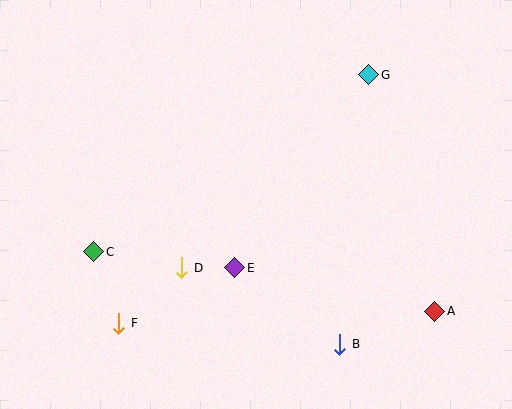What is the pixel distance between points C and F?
The distance between C and F is 76 pixels.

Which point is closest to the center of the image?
Point E at (235, 268) is closest to the center.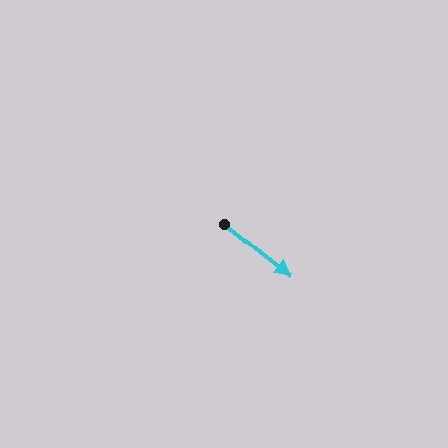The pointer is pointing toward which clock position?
Roughly 4 o'clock.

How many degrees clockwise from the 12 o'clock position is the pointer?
Approximately 129 degrees.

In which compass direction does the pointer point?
Southeast.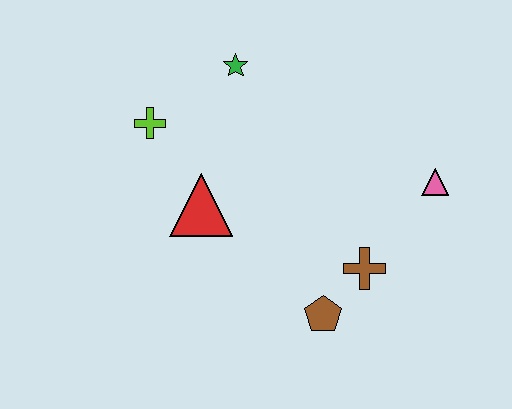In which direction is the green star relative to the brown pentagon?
The green star is above the brown pentagon.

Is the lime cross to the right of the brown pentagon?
No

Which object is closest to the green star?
The lime cross is closest to the green star.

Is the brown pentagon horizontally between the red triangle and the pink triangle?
Yes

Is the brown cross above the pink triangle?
No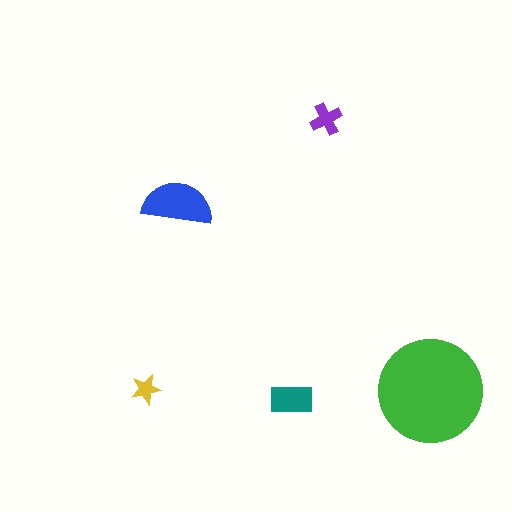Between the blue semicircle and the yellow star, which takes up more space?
The blue semicircle.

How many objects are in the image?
There are 5 objects in the image.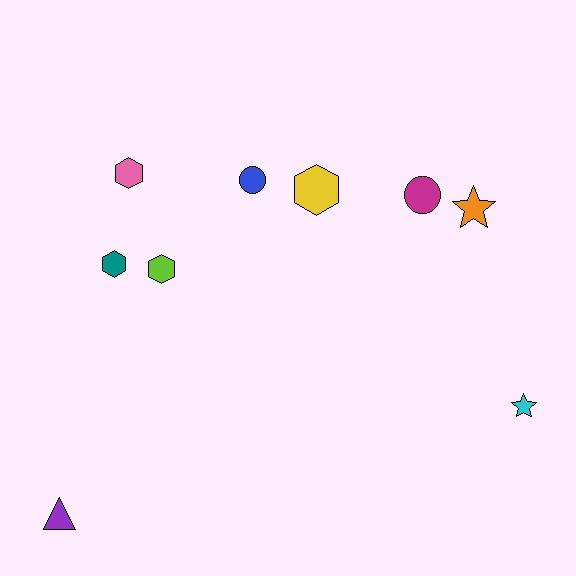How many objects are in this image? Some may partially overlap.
There are 9 objects.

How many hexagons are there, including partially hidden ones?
There are 4 hexagons.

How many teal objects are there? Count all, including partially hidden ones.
There is 1 teal object.